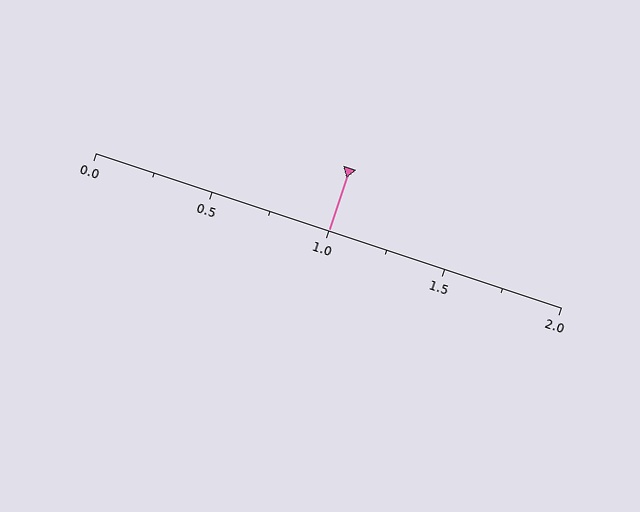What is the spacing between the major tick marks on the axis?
The major ticks are spaced 0.5 apart.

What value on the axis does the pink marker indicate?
The marker indicates approximately 1.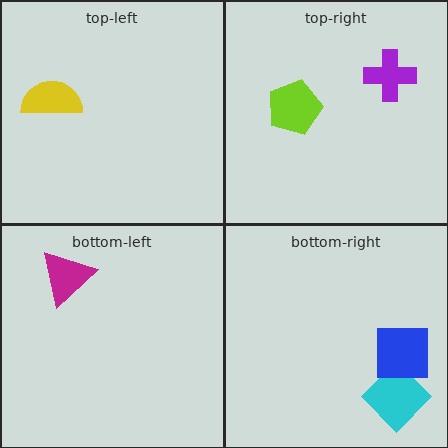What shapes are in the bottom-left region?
The magenta triangle.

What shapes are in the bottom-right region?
The cyan diamond, the blue square.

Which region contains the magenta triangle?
The bottom-left region.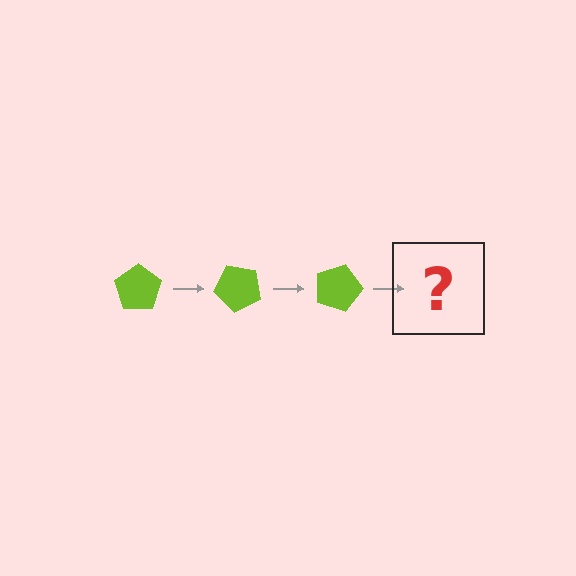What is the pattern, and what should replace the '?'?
The pattern is that the pentagon rotates 45 degrees each step. The '?' should be a lime pentagon rotated 135 degrees.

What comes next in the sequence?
The next element should be a lime pentagon rotated 135 degrees.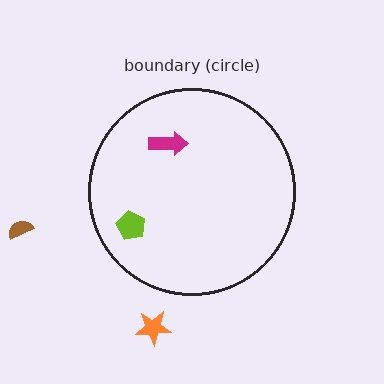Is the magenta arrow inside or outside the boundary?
Inside.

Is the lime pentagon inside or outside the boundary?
Inside.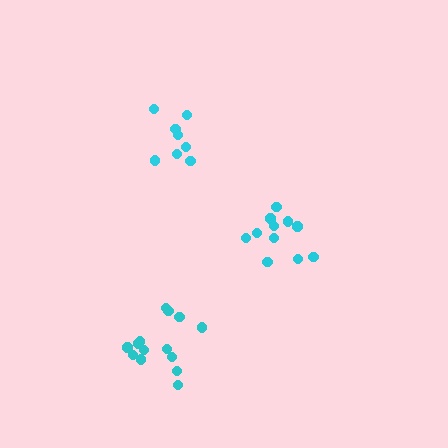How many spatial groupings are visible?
There are 3 spatial groupings.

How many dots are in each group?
Group 1: 14 dots, Group 2: 8 dots, Group 3: 11 dots (33 total).